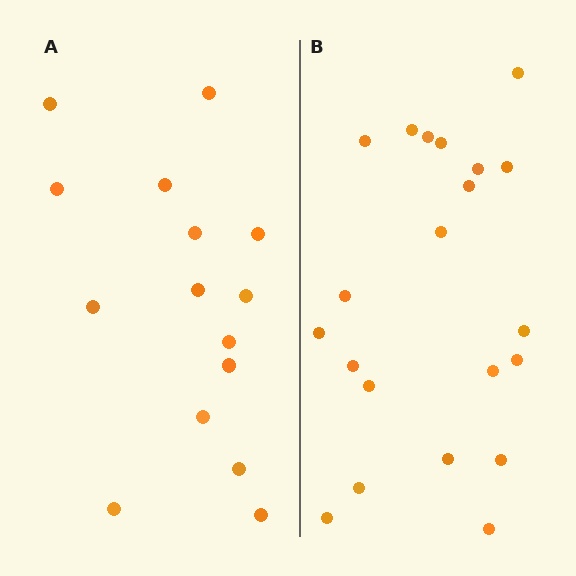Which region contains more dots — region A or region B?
Region B (the right region) has more dots.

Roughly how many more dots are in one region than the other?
Region B has about 6 more dots than region A.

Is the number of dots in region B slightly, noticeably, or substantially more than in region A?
Region B has noticeably more, but not dramatically so. The ratio is roughly 1.4 to 1.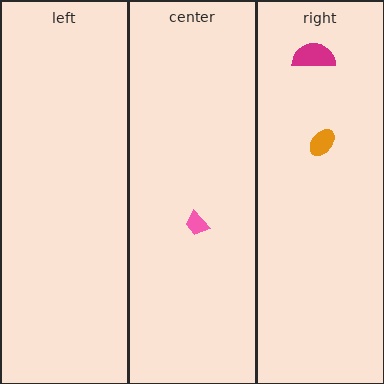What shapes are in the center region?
The pink trapezoid.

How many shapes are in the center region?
1.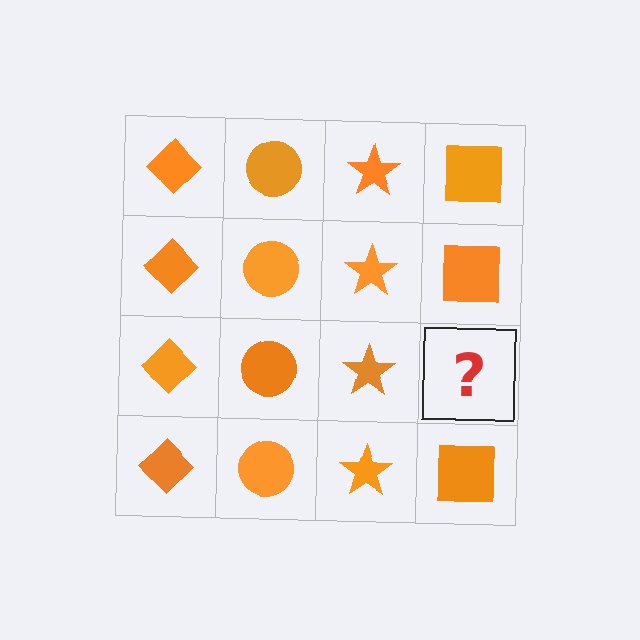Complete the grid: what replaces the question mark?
The question mark should be replaced with an orange square.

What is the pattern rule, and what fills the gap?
The rule is that each column has a consistent shape. The gap should be filled with an orange square.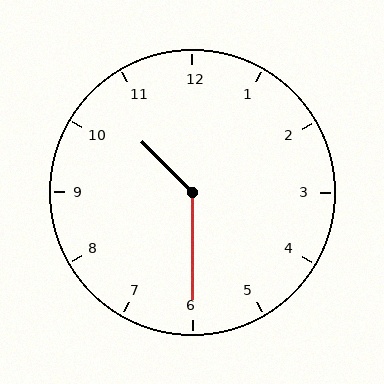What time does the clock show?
10:30.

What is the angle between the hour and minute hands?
Approximately 135 degrees.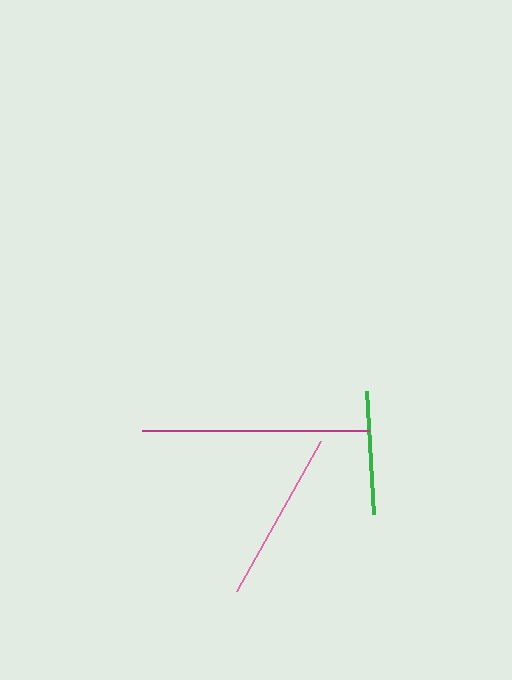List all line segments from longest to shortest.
From longest to shortest: magenta, pink, green.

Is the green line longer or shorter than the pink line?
The pink line is longer than the green line.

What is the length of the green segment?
The green segment is approximately 123 pixels long.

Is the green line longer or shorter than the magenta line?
The magenta line is longer than the green line.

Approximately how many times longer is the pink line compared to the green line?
The pink line is approximately 1.4 times the length of the green line.